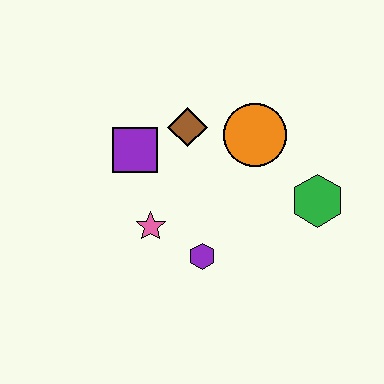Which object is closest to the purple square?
The brown diamond is closest to the purple square.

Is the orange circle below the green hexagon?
No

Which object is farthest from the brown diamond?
The green hexagon is farthest from the brown diamond.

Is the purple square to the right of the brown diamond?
No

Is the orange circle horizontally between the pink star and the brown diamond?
No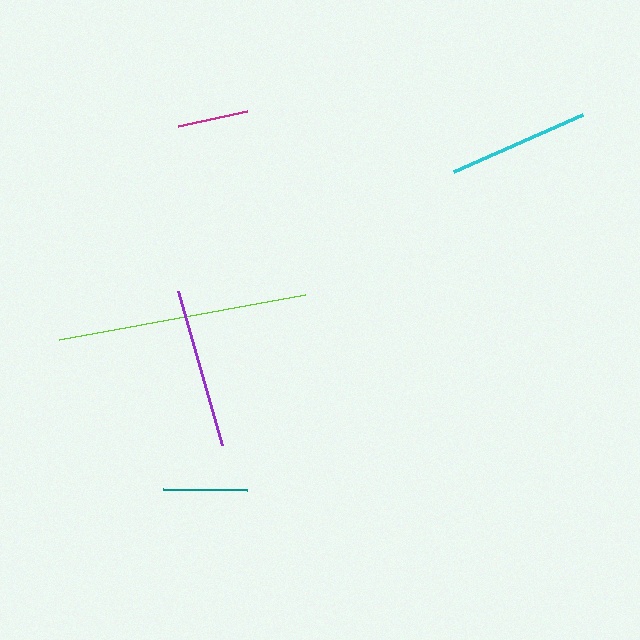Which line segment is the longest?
The lime line is the longest at approximately 249 pixels.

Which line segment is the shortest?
The magenta line is the shortest at approximately 70 pixels.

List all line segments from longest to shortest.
From longest to shortest: lime, purple, cyan, teal, magenta.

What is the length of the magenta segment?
The magenta segment is approximately 70 pixels long.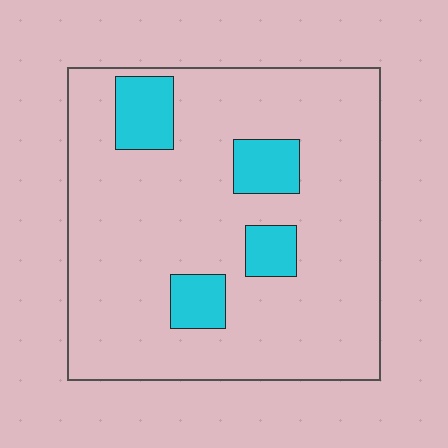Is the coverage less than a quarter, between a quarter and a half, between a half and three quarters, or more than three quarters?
Less than a quarter.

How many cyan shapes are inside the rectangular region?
4.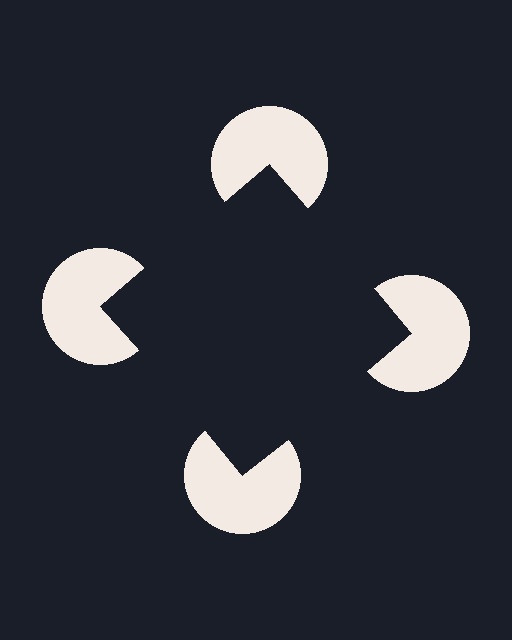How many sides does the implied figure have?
4 sides.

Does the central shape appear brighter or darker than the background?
It typically appears slightly darker than the background, even though no actual brightness change is drawn.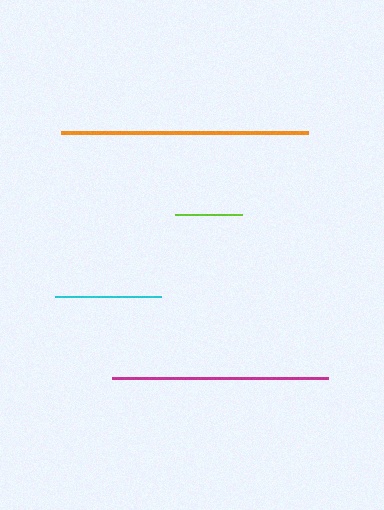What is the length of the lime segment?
The lime segment is approximately 67 pixels long.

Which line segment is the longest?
The orange line is the longest at approximately 247 pixels.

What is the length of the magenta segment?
The magenta segment is approximately 215 pixels long.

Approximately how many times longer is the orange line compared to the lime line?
The orange line is approximately 3.7 times the length of the lime line.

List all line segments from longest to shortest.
From longest to shortest: orange, magenta, cyan, lime.